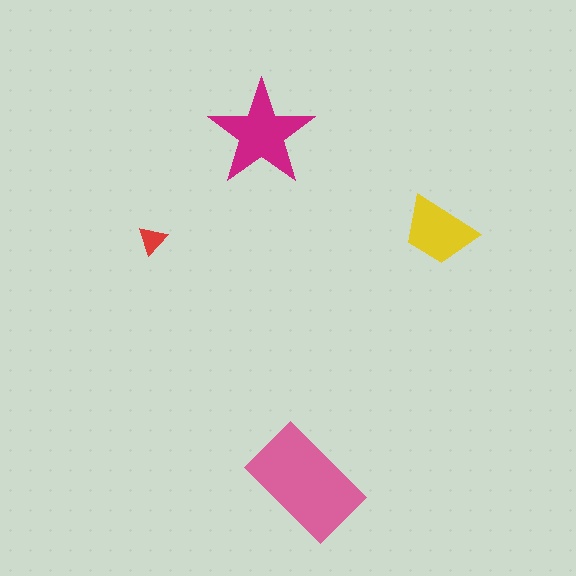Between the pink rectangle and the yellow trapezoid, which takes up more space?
The pink rectangle.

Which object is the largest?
The pink rectangle.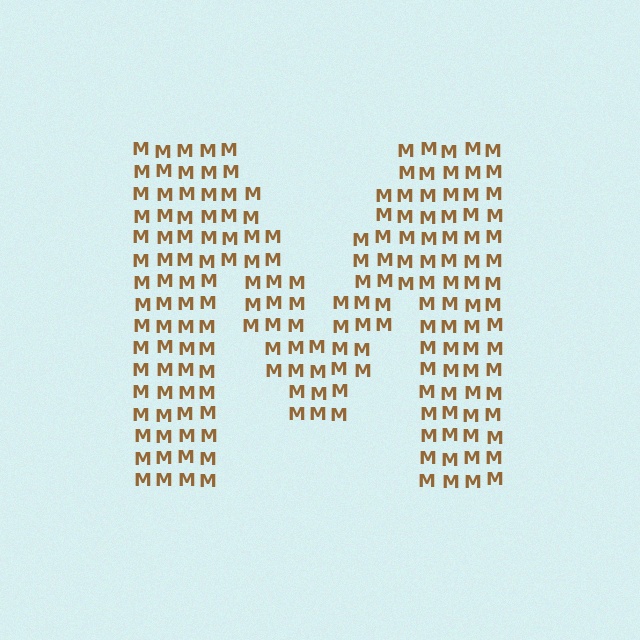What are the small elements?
The small elements are letter M's.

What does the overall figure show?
The overall figure shows the letter M.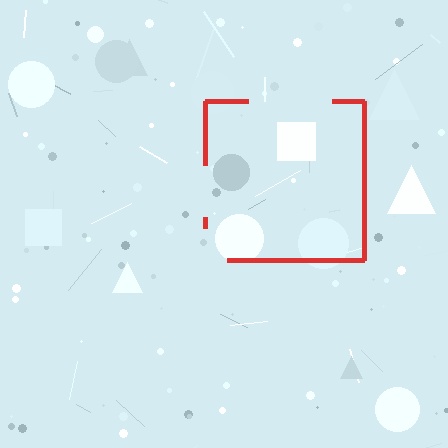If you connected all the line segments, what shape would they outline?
They would outline a square.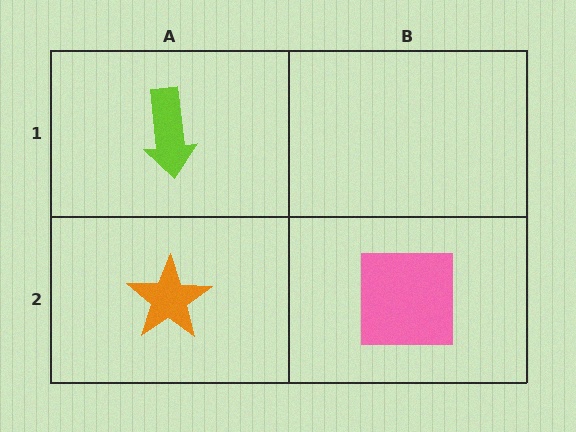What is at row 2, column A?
An orange star.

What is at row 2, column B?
A pink square.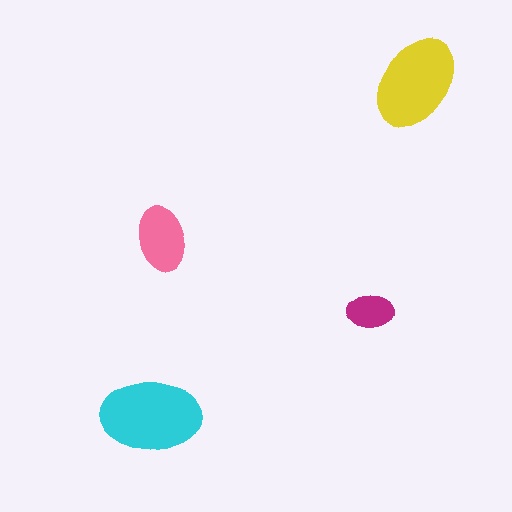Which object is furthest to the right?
The yellow ellipse is rightmost.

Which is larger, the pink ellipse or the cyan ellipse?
The cyan one.